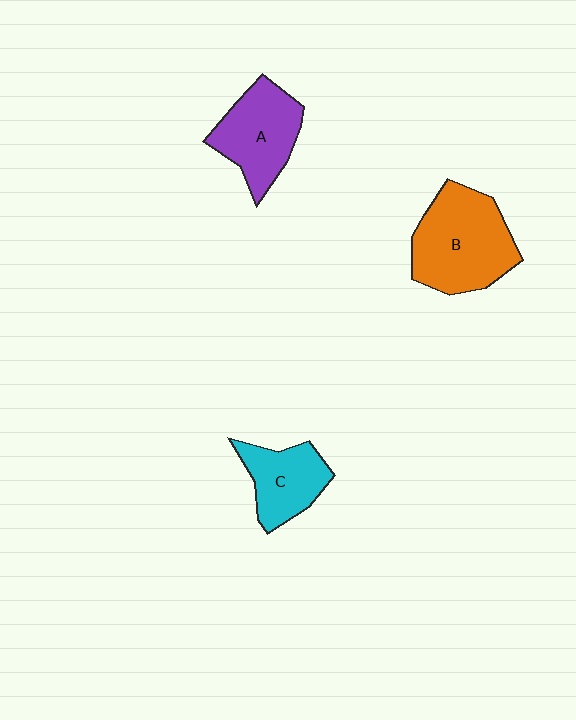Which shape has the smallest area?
Shape C (cyan).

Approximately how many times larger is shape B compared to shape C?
Approximately 1.6 times.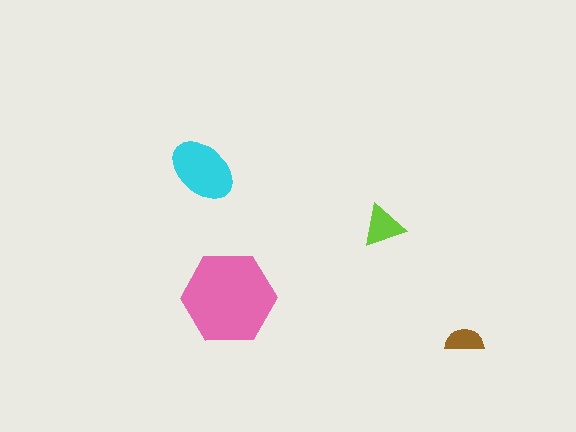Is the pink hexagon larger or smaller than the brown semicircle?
Larger.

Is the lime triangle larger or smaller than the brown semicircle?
Larger.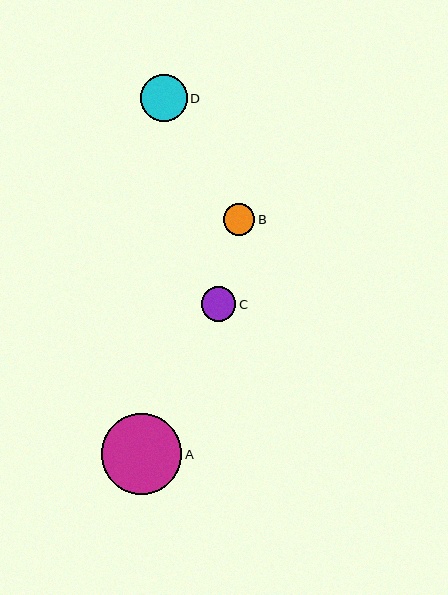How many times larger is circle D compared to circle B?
Circle D is approximately 1.5 times the size of circle B.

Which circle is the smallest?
Circle B is the smallest with a size of approximately 31 pixels.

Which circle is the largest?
Circle A is the largest with a size of approximately 80 pixels.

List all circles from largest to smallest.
From largest to smallest: A, D, C, B.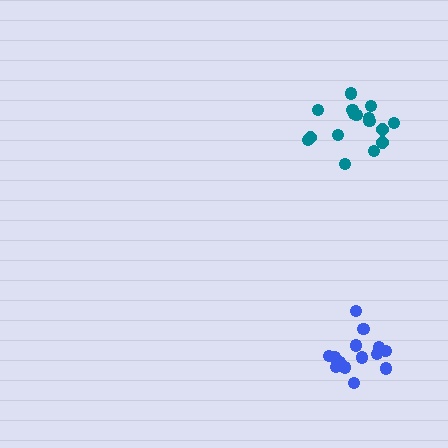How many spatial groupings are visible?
There are 2 spatial groupings.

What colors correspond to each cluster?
The clusters are colored: blue, teal.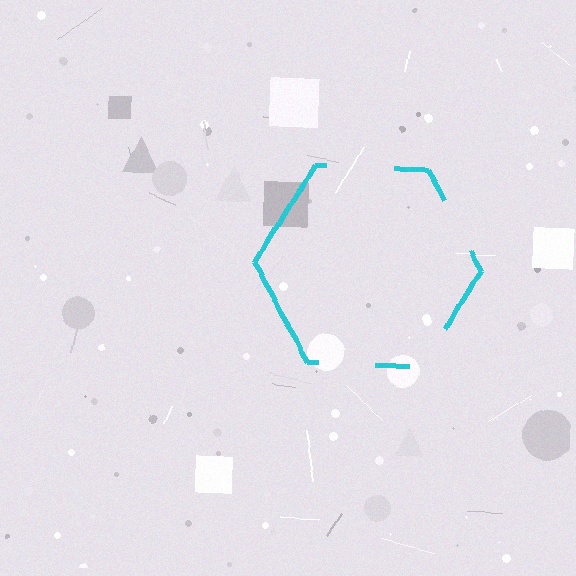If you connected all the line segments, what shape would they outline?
They would outline a hexagon.